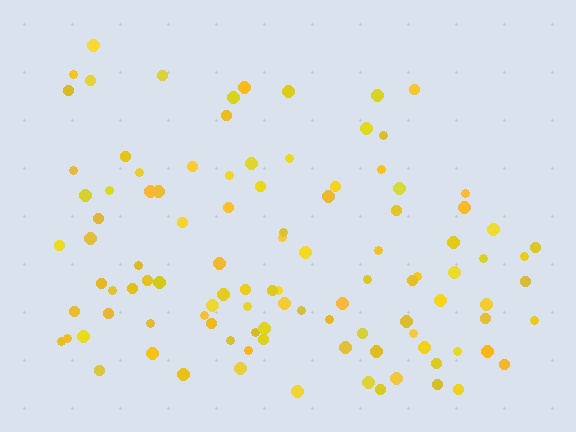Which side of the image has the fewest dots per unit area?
The top.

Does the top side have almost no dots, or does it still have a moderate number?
Still a moderate number, just noticeably fewer than the bottom.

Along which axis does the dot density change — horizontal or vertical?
Vertical.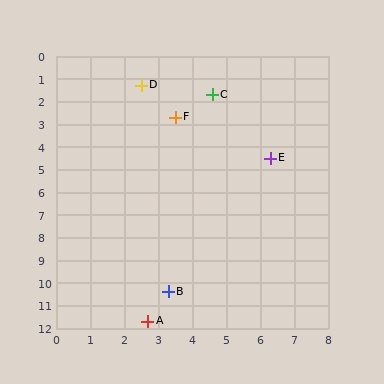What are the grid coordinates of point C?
Point C is at approximately (4.6, 1.7).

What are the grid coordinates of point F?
Point F is at approximately (3.5, 2.7).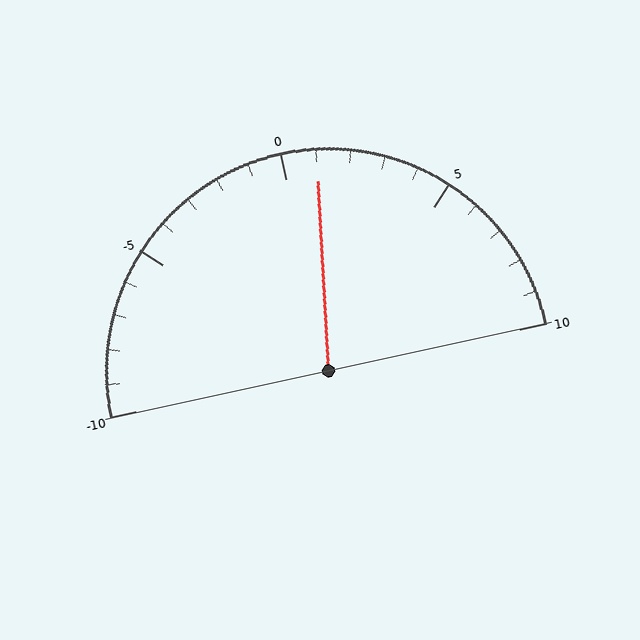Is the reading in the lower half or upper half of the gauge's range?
The reading is in the upper half of the range (-10 to 10).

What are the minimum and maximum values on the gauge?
The gauge ranges from -10 to 10.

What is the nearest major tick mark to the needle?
The nearest major tick mark is 0.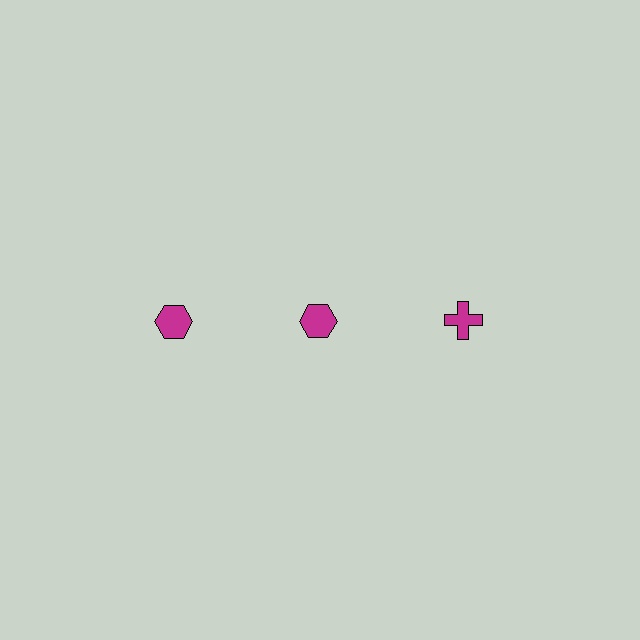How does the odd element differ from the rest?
It has a different shape: cross instead of hexagon.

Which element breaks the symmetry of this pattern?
The magenta cross in the top row, center column breaks the symmetry. All other shapes are magenta hexagons.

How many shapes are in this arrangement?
There are 3 shapes arranged in a grid pattern.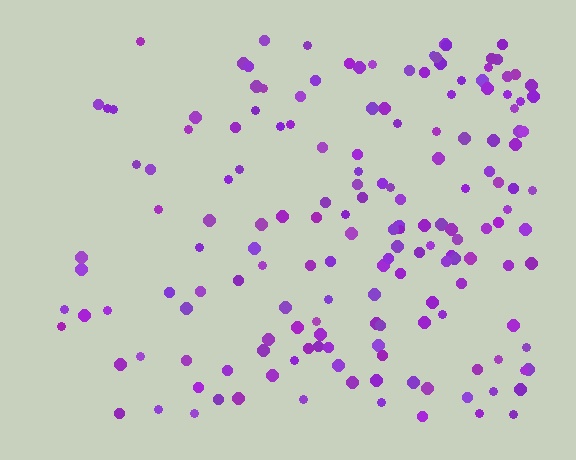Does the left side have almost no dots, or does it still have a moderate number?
Still a moderate number, just noticeably fewer than the right.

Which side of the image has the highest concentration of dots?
The right.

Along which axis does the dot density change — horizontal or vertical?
Horizontal.